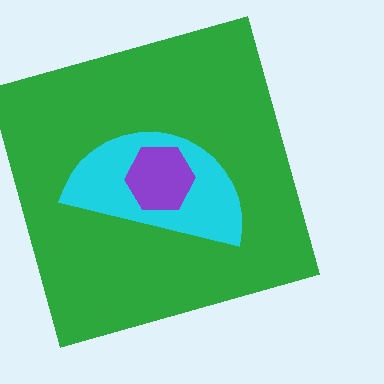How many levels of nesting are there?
3.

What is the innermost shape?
The purple hexagon.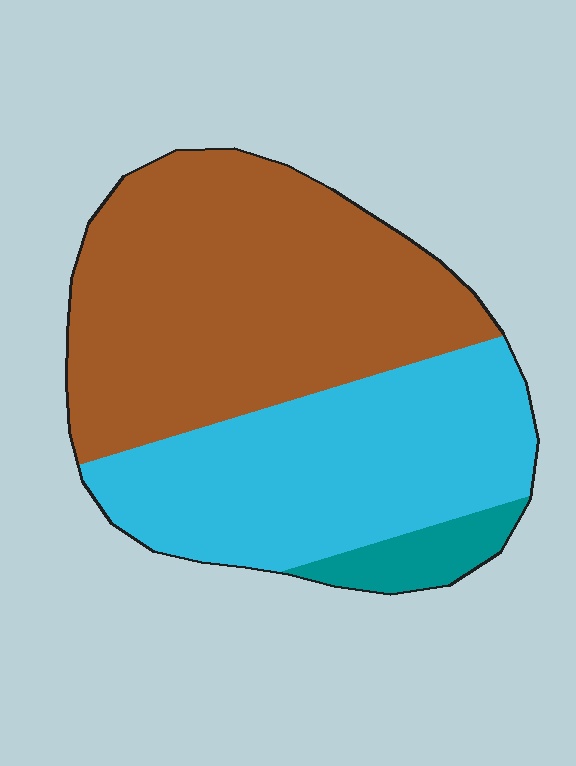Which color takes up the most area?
Brown, at roughly 55%.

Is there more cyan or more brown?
Brown.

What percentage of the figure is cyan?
Cyan takes up about two fifths (2/5) of the figure.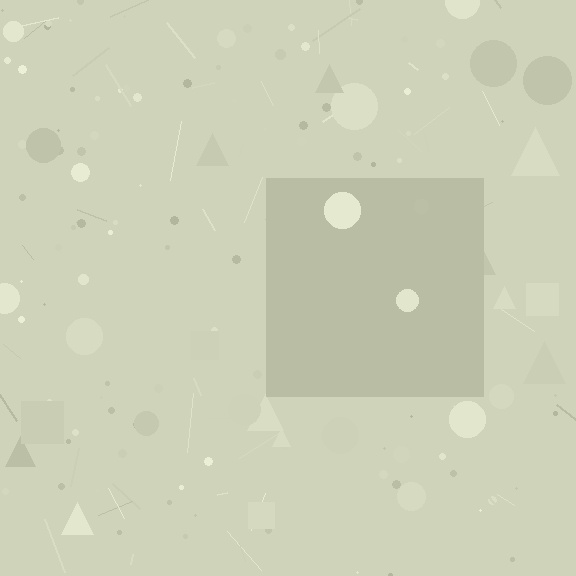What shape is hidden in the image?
A square is hidden in the image.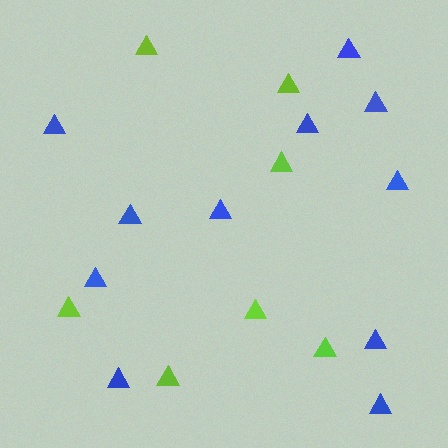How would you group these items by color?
There are 2 groups: one group of blue triangles (11) and one group of lime triangles (7).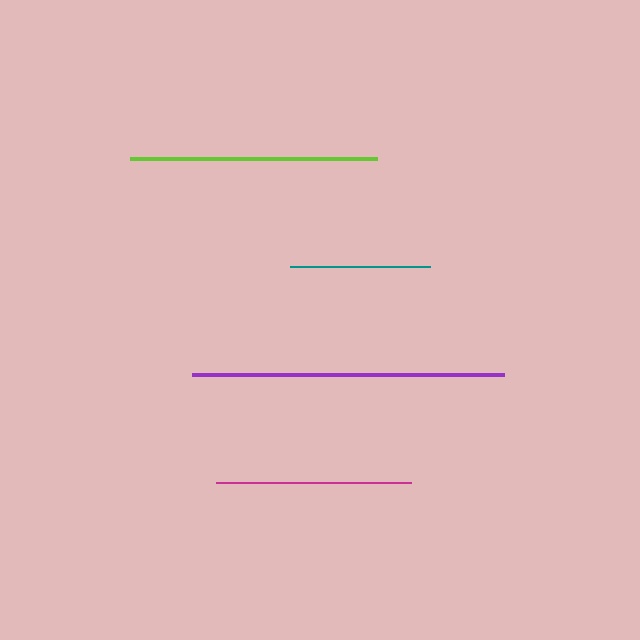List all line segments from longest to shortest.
From longest to shortest: purple, lime, magenta, teal.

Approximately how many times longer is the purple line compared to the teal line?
The purple line is approximately 2.2 times the length of the teal line.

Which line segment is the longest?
The purple line is the longest at approximately 312 pixels.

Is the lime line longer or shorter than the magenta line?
The lime line is longer than the magenta line.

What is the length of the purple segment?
The purple segment is approximately 312 pixels long.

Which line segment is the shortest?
The teal line is the shortest at approximately 140 pixels.